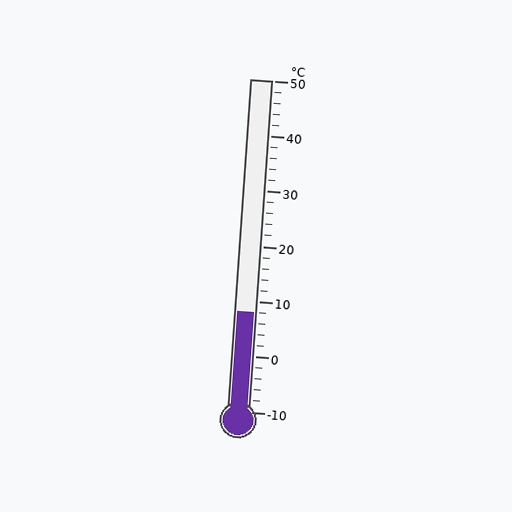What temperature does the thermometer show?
The thermometer shows approximately 8°C.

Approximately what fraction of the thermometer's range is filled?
The thermometer is filled to approximately 30% of its range.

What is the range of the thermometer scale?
The thermometer scale ranges from -10°C to 50°C.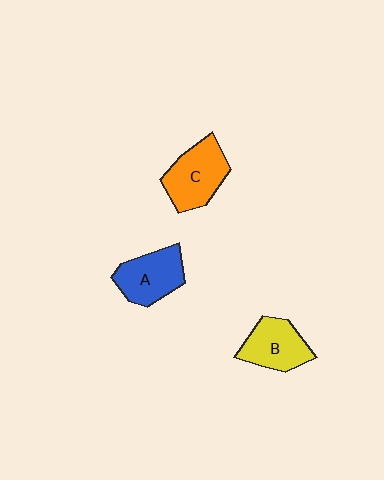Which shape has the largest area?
Shape C (orange).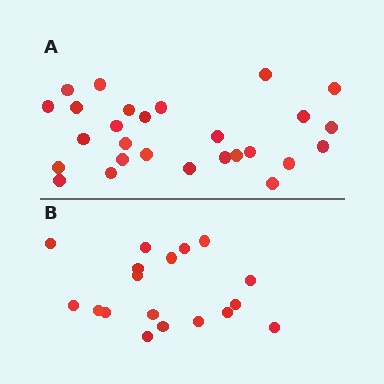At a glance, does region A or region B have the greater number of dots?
Region A (the top region) has more dots.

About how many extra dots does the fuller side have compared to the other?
Region A has roughly 8 or so more dots than region B.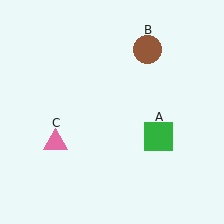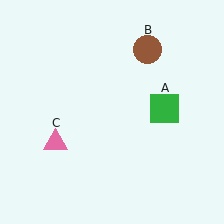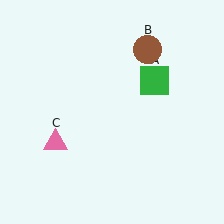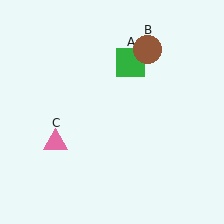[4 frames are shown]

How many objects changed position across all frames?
1 object changed position: green square (object A).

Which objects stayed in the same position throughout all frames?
Brown circle (object B) and pink triangle (object C) remained stationary.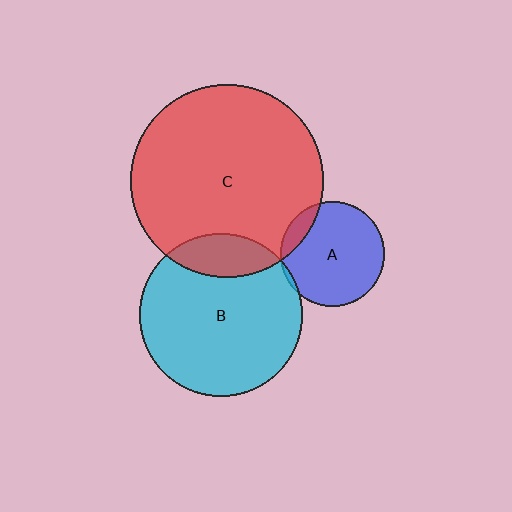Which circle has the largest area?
Circle C (red).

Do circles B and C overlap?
Yes.